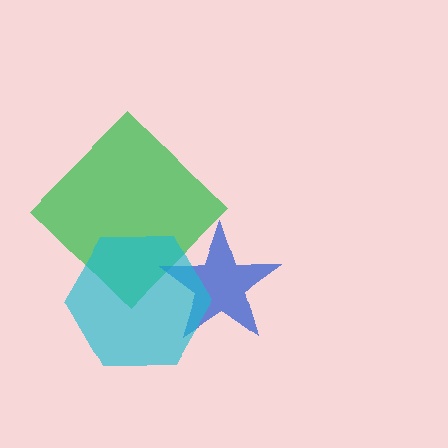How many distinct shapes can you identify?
There are 3 distinct shapes: a green diamond, a blue star, a cyan hexagon.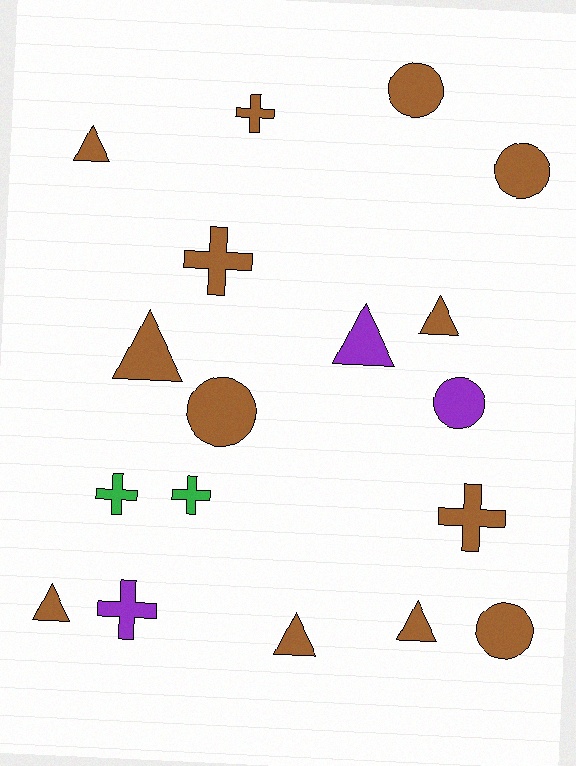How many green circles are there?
There are no green circles.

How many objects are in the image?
There are 18 objects.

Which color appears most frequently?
Brown, with 13 objects.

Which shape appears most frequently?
Triangle, with 7 objects.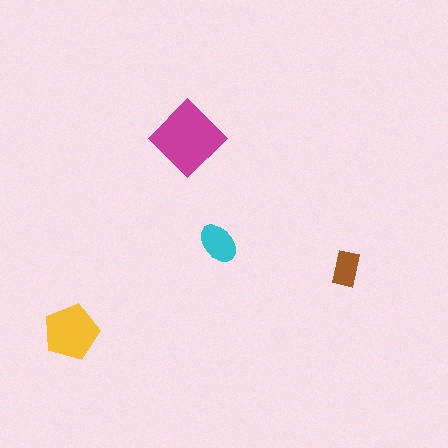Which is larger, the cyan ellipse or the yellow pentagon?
The yellow pentagon.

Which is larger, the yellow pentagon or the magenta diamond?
The magenta diamond.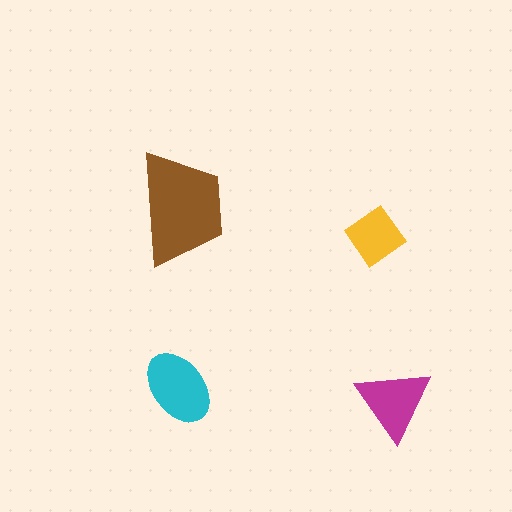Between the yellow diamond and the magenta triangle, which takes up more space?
The magenta triangle.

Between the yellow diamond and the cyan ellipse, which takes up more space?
The cyan ellipse.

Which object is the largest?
The brown trapezoid.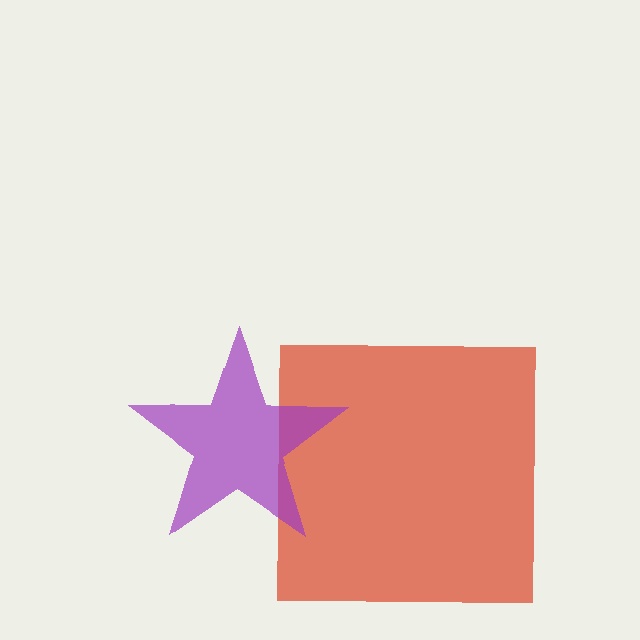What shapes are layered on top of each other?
The layered shapes are: a red square, a purple star.